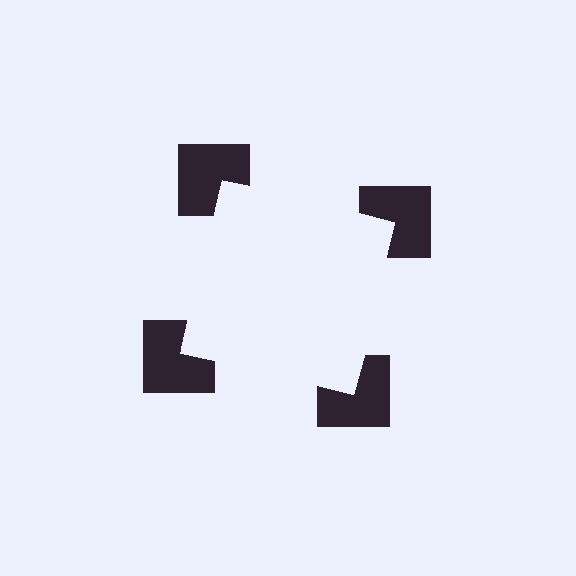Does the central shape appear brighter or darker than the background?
It typically appears slightly brighter than the background, even though no actual brightness change is drawn.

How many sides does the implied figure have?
4 sides.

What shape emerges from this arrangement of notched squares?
An illusory square — its edges are inferred from the aligned wedge cuts in the notched squares, not physically drawn.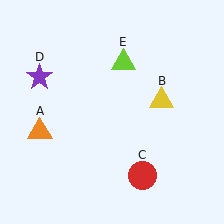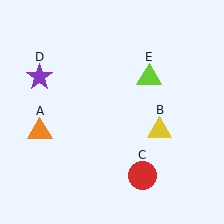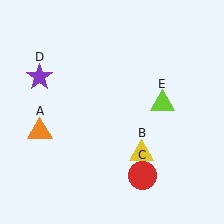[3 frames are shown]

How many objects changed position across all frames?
2 objects changed position: yellow triangle (object B), lime triangle (object E).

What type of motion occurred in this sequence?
The yellow triangle (object B), lime triangle (object E) rotated clockwise around the center of the scene.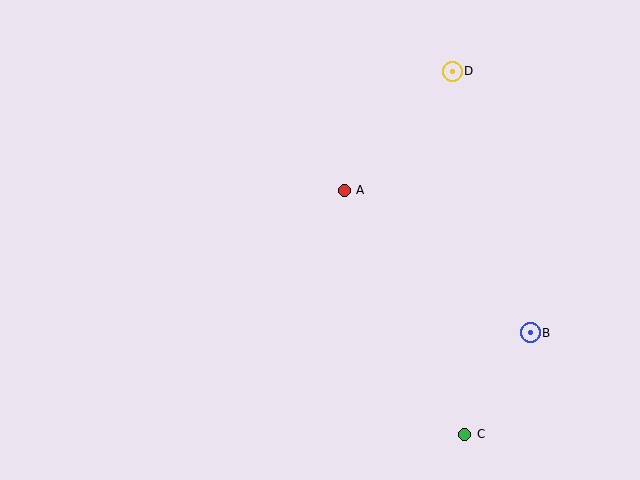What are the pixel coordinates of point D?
Point D is at (452, 71).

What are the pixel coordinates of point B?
Point B is at (530, 333).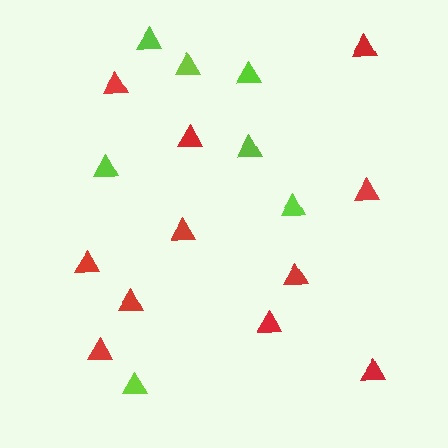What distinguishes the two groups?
There are 2 groups: one group of red triangles (11) and one group of lime triangles (7).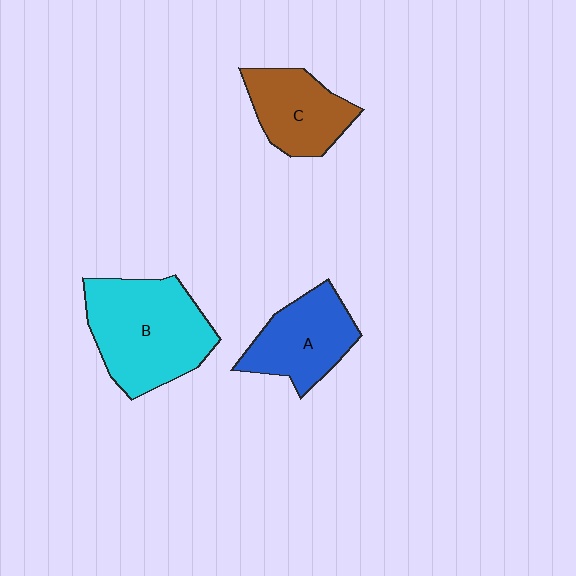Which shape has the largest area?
Shape B (cyan).